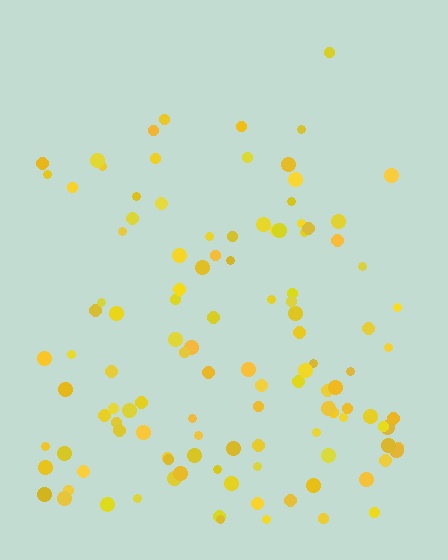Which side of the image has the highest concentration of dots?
The bottom.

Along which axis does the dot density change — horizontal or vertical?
Vertical.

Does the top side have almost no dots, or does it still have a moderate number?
Still a moderate number, just noticeably fewer than the bottom.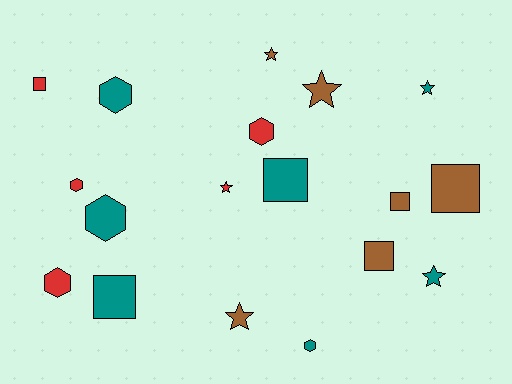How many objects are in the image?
There are 18 objects.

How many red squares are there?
There is 1 red square.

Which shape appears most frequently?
Hexagon, with 6 objects.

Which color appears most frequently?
Teal, with 7 objects.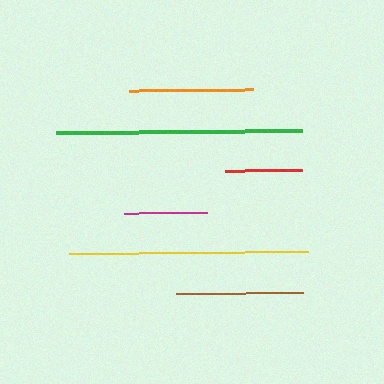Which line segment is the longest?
The green line is the longest at approximately 247 pixels.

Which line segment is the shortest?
The red line is the shortest at approximately 77 pixels.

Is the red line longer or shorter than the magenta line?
The magenta line is longer than the red line.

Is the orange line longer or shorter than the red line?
The orange line is longer than the red line.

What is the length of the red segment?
The red segment is approximately 77 pixels long.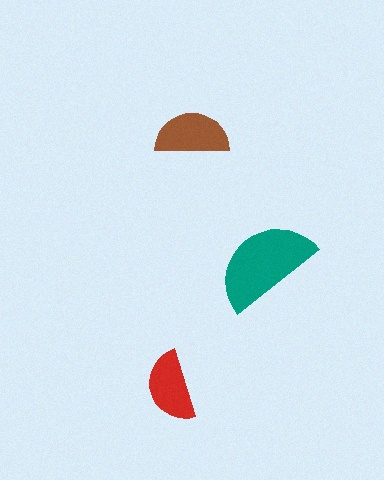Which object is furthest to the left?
The red semicircle is leftmost.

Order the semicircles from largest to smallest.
the teal one, the brown one, the red one.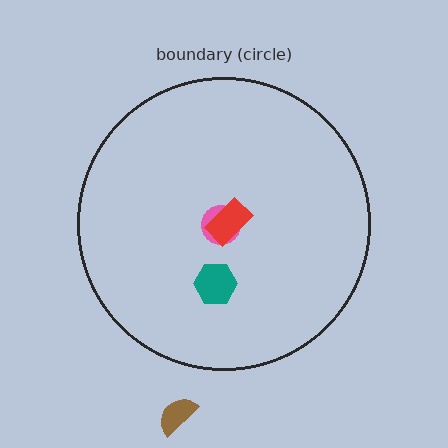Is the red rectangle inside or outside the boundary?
Inside.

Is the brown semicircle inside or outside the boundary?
Outside.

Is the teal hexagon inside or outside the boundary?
Inside.